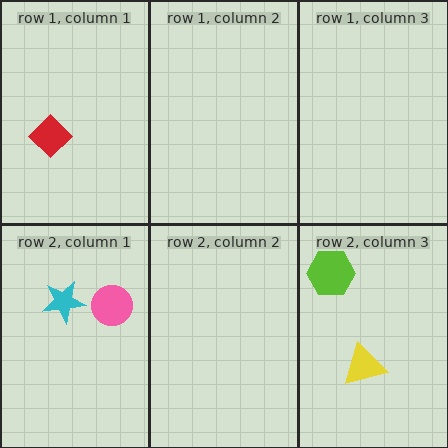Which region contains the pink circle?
The row 2, column 1 region.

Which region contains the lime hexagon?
The row 2, column 3 region.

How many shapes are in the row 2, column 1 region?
2.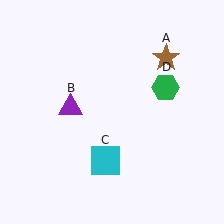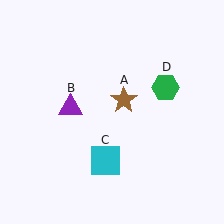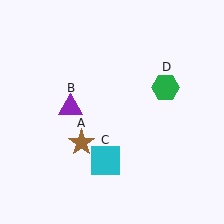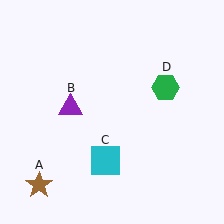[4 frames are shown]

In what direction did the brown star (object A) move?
The brown star (object A) moved down and to the left.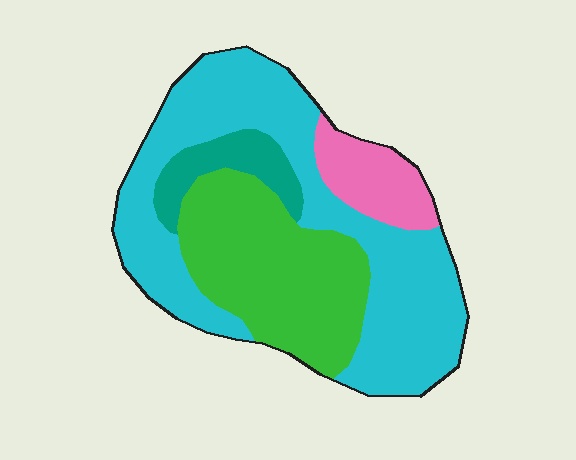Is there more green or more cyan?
Cyan.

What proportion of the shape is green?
Green covers around 30% of the shape.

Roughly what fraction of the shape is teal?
Teal takes up about one tenth (1/10) of the shape.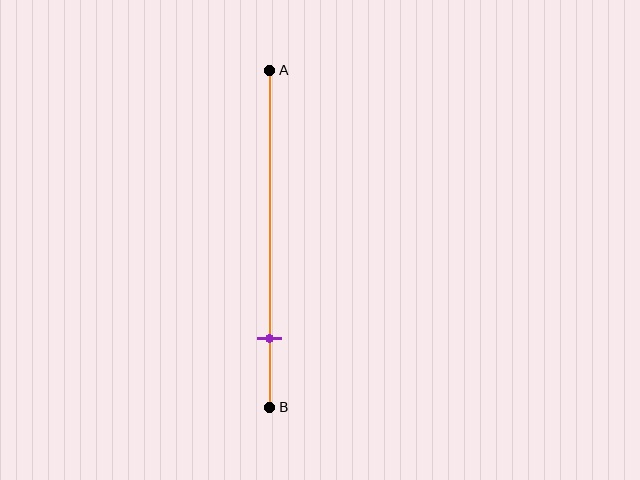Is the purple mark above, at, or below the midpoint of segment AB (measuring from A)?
The purple mark is below the midpoint of segment AB.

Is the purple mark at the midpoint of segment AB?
No, the mark is at about 80% from A, not at the 50% midpoint.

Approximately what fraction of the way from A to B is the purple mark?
The purple mark is approximately 80% of the way from A to B.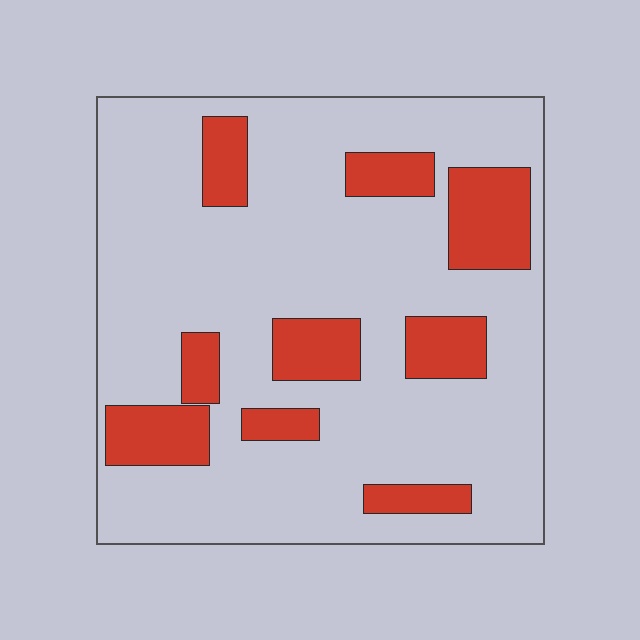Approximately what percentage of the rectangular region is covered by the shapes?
Approximately 20%.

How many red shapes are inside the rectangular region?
9.